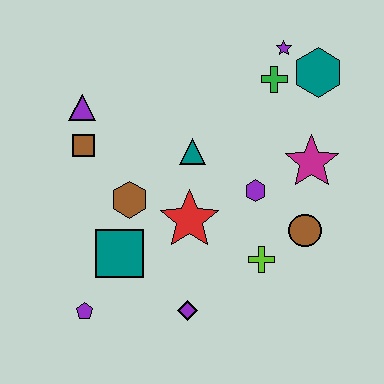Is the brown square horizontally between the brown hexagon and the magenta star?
No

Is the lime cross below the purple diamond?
No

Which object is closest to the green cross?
The purple star is closest to the green cross.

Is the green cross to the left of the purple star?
Yes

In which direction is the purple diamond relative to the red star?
The purple diamond is below the red star.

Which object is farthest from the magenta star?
The purple pentagon is farthest from the magenta star.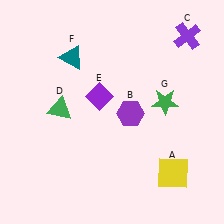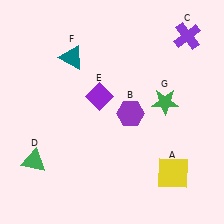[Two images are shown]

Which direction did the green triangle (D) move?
The green triangle (D) moved down.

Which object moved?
The green triangle (D) moved down.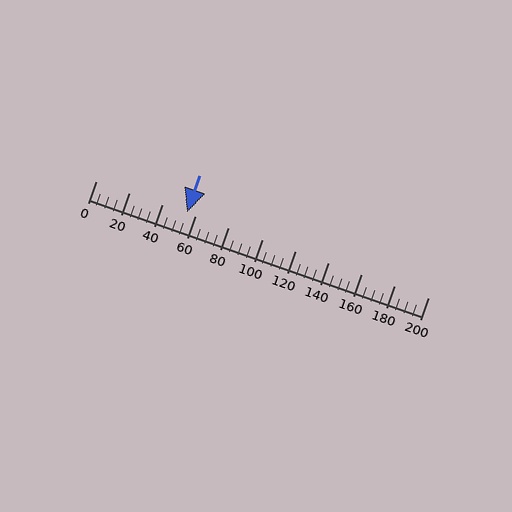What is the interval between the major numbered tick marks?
The major tick marks are spaced 20 units apart.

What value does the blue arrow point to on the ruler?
The blue arrow points to approximately 55.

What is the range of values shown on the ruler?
The ruler shows values from 0 to 200.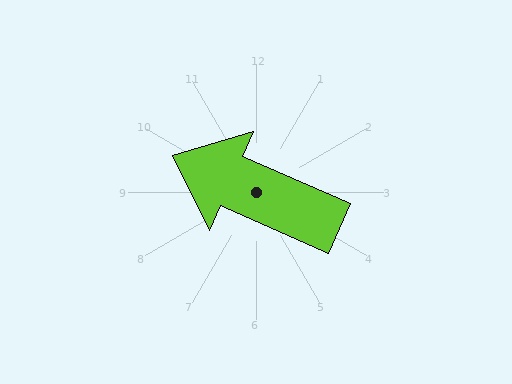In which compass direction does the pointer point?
Northwest.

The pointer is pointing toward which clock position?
Roughly 10 o'clock.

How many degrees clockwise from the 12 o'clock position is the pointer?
Approximately 294 degrees.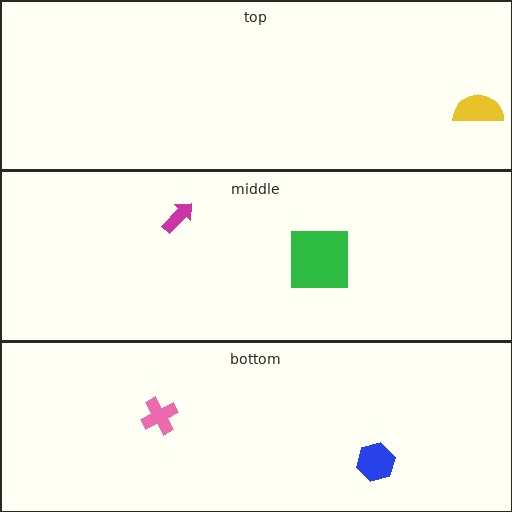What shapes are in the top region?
The yellow semicircle.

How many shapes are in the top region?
1.